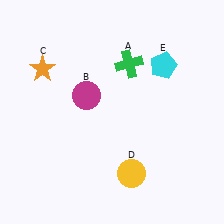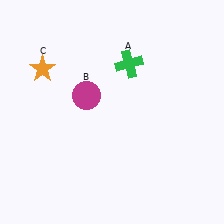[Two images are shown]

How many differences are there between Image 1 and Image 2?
There are 2 differences between the two images.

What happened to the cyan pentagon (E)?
The cyan pentagon (E) was removed in Image 2. It was in the top-right area of Image 1.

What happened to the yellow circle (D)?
The yellow circle (D) was removed in Image 2. It was in the bottom-right area of Image 1.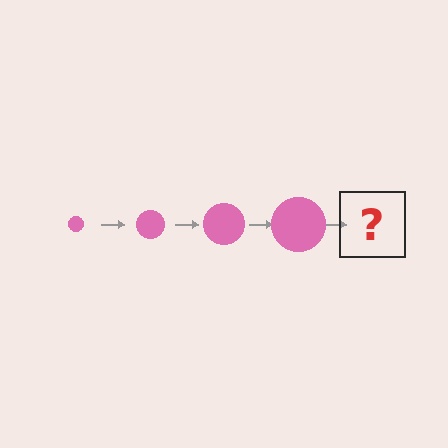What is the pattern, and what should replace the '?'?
The pattern is that the circle gets progressively larger each step. The '?' should be a pink circle, larger than the previous one.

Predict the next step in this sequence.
The next step is a pink circle, larger than the previous one.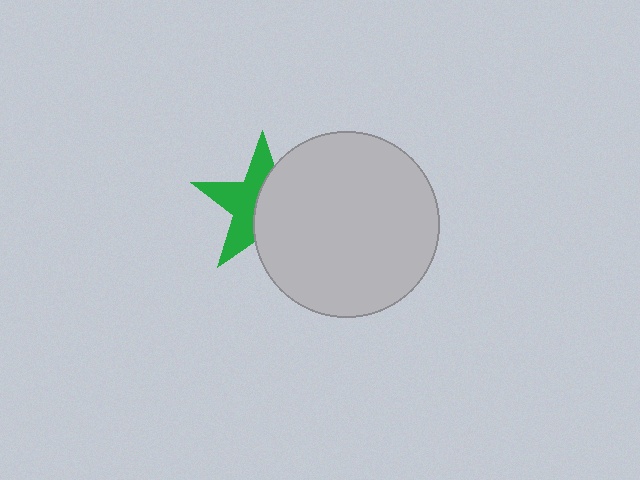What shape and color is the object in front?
The object in front is a light gray circle.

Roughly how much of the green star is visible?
About half of it is visible (roughly 49%).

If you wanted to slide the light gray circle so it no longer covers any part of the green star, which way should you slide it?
Slide it right — that is the most direct way to separate the two shapes.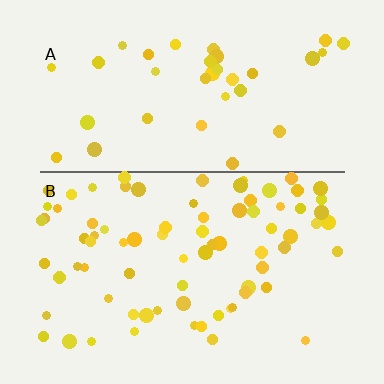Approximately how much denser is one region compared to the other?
Approximately 2.1× — region B over region A.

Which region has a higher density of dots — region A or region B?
B (the bottom).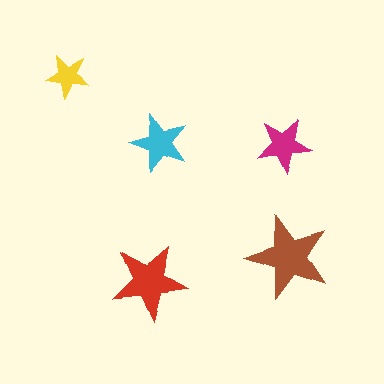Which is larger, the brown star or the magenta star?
The brown one.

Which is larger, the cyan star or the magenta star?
The cyan one.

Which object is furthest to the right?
The brown star is rightmost.